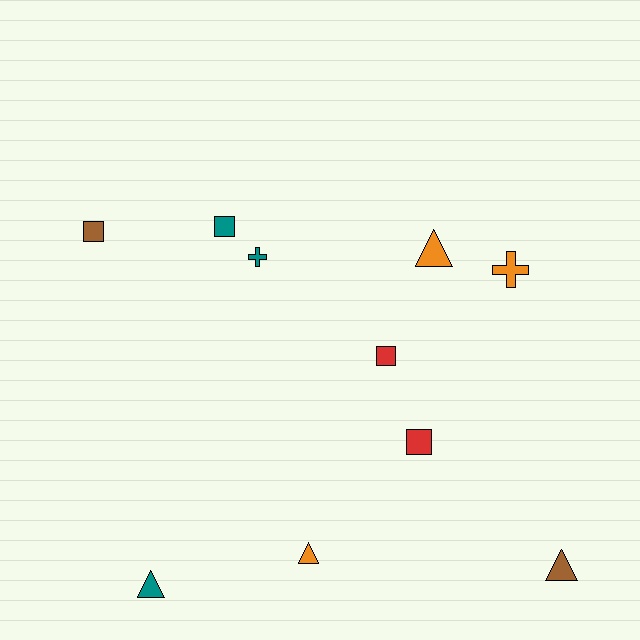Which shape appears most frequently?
Triangle, with 4 objects.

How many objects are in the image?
There are 10 objects.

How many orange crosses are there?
There is 1 orange cross.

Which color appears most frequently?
Teal, with 3 objects.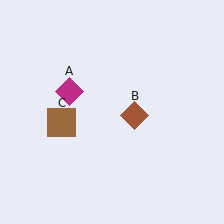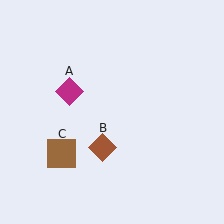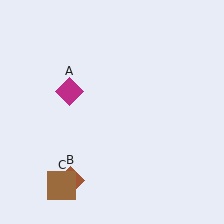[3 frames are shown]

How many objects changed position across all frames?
2 objects changed position: brown diamond (object B), brown square (object C).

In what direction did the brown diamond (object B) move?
The brown diamond (object B) moved down and to the left.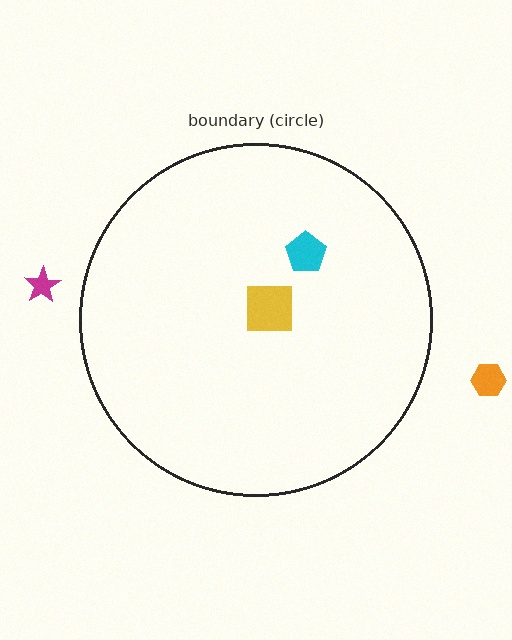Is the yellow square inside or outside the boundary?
Inside.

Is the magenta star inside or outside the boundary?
Outside.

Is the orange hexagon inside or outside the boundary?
Outside.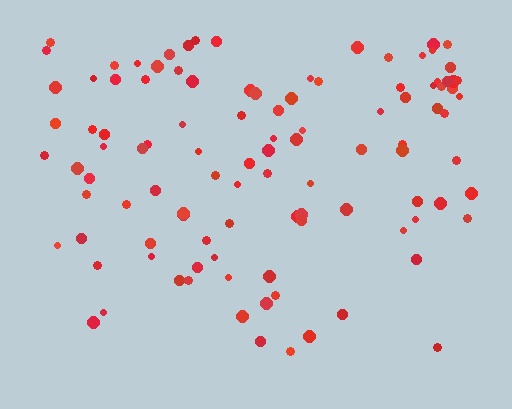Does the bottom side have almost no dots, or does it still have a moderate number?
Still a moderate number, just noticeably fewer than the top.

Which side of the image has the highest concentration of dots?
The top.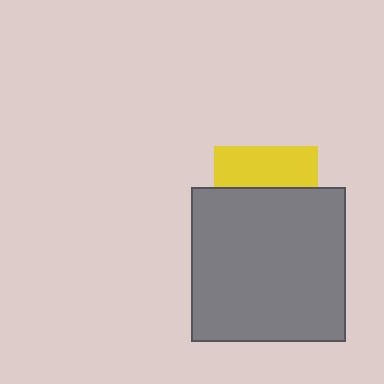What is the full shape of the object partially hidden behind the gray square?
The partially hidden object is a yellow square.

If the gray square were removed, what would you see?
You would see the complete yellow square.